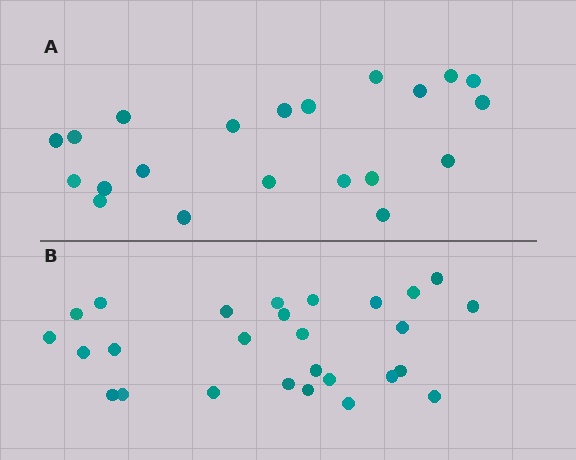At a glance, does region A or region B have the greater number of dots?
Region B (the bottom region) has more dots.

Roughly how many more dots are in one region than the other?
Region B has about 6 more dots than region A.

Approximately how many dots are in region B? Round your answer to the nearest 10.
About 30 dots. (The exact count is 27, which rounds to 30.)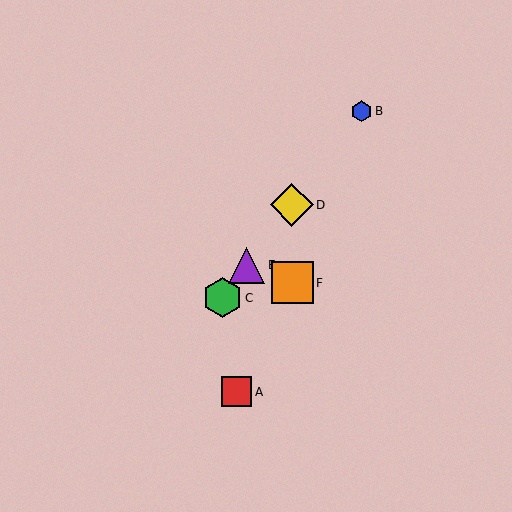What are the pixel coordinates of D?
Object D is at (292, 205).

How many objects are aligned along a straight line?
4 objects (B, C, D, E) are aligned along a straight line.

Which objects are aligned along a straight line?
Objects B, C, D, E are aligned along a straight line.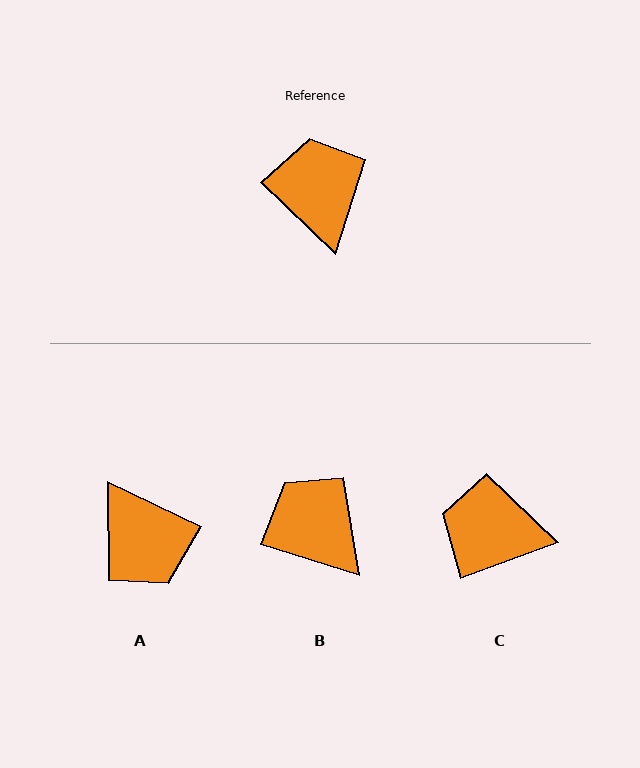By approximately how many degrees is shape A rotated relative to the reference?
Approximately 162 degrees clockwise.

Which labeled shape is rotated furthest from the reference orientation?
A, about 162 degrees away.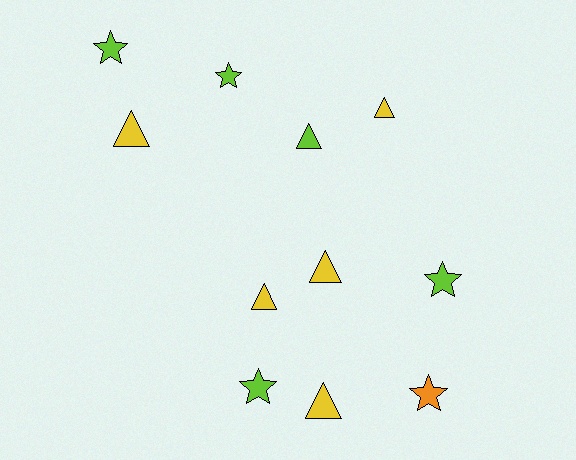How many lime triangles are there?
There is 1 lime triangle.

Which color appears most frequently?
Lime, with 5 objects.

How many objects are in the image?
There are 11 objects.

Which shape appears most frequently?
Triangle, with 6 objects.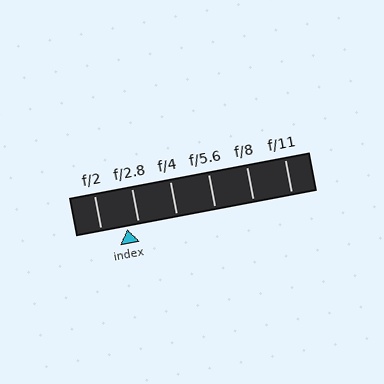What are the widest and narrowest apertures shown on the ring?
The widest aperture shown is f/2 and the narrowest is f/11.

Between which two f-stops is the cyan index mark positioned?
The index mark is between f/2 and f/2.8.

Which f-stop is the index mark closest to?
The index mark is closest to f/2.8.